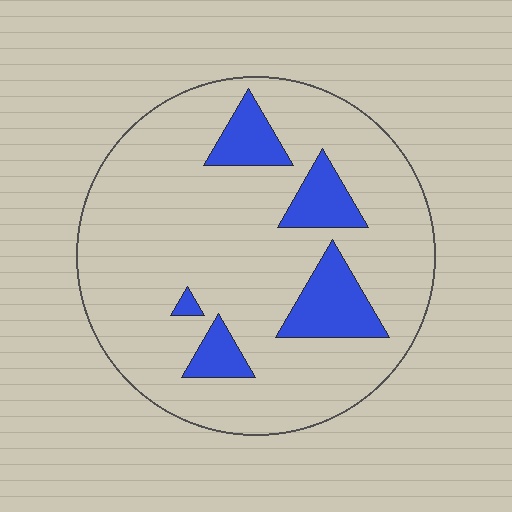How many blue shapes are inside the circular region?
5.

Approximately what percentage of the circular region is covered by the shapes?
Approximately 15%.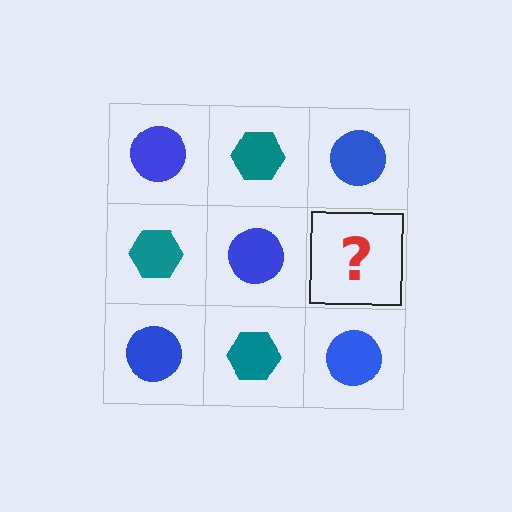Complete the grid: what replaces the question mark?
The question mark should be replaced with a teal hexagon.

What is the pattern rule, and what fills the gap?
The rule is that it alternates blue circle and teal hexagon in a checkerboard pattern. The gap should be filled with a teal hexagon.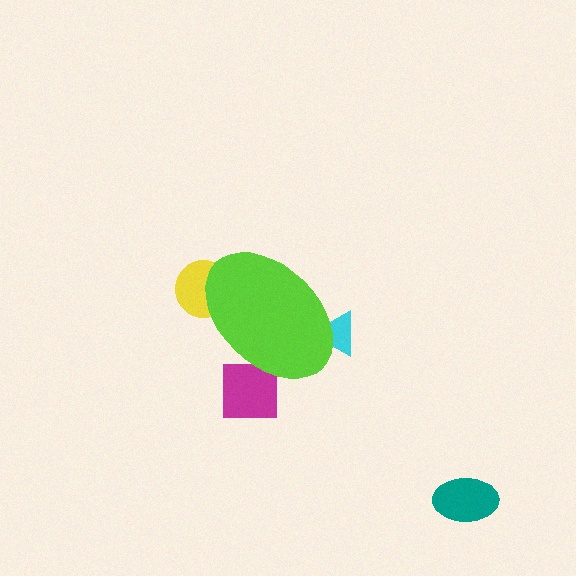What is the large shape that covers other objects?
A lime ellipse.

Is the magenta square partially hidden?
Yes, the magenta square is partially hidden behind the lime ellipse.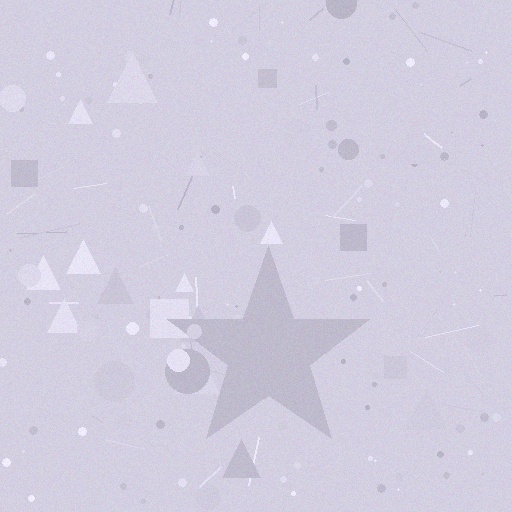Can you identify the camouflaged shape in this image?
The camouflaged shape is a star.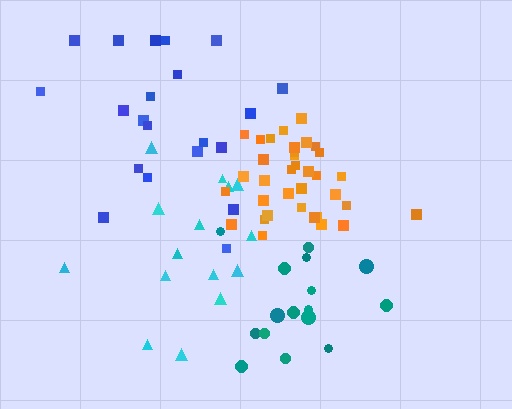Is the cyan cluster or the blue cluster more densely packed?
Blue.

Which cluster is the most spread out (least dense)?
Cyan.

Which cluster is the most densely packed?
Orange.